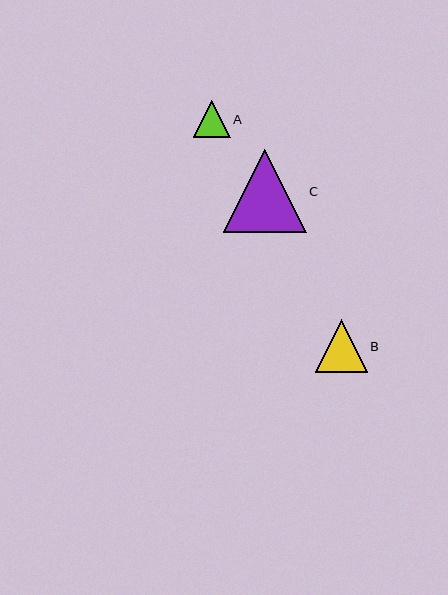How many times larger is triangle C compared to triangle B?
Triangle C is approximately 1.6 times the size of triangle B.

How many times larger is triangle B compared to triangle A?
Triangle B is approximately 1.4 times the size of triangle A.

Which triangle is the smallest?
Triangle A is the smallest with a size of approximately 37 pixels.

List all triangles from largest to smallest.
From largest to smallest: C, B, A.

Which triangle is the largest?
Triangle C is the largest with a size of approximately 83 pixels.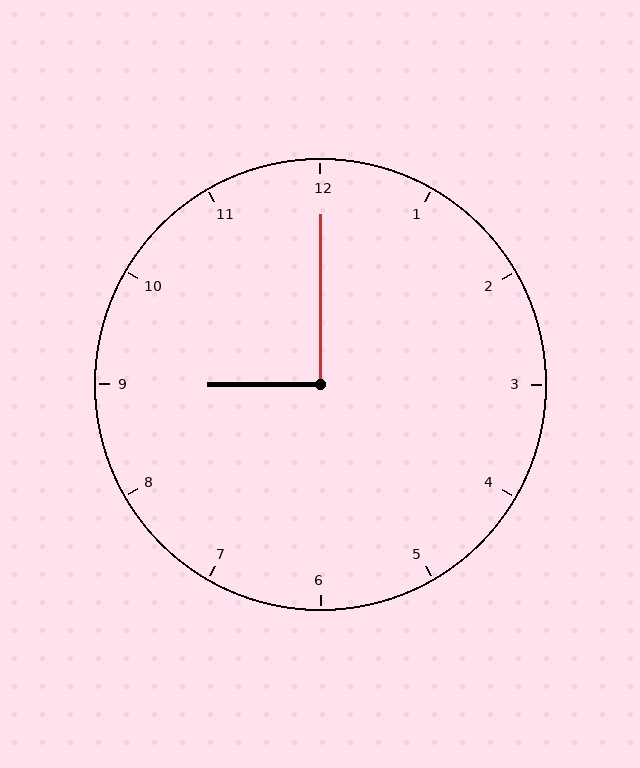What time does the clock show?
9:00.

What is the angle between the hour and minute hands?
Approximately 90 degrees.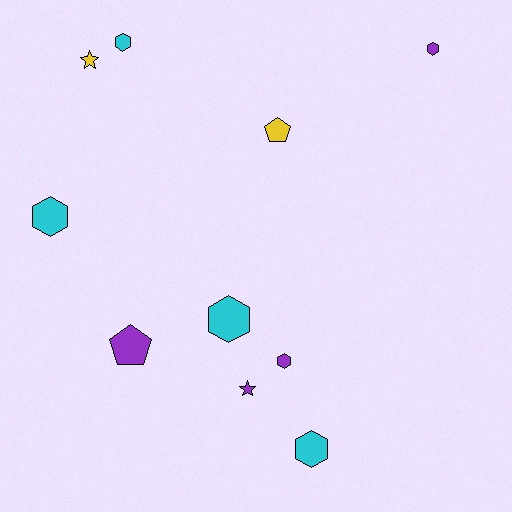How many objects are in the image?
There are 10 objects.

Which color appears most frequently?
Cyan, with 4 objects.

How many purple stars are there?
There is 1 purple star.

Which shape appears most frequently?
Hexagon, with 6 objects.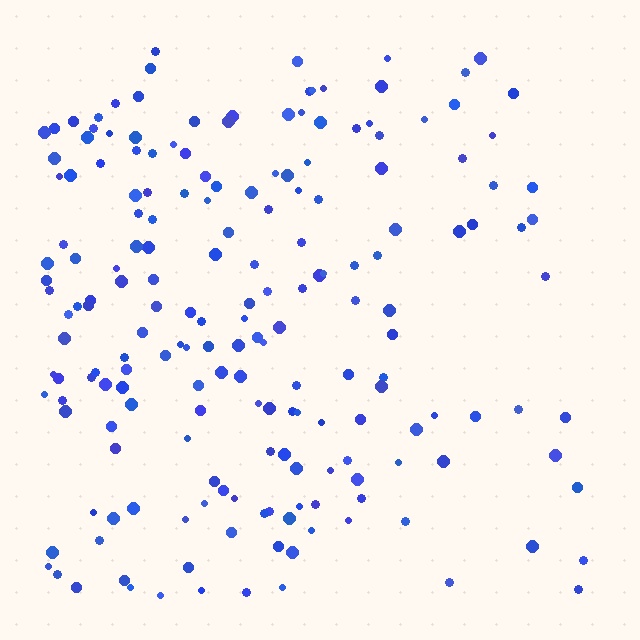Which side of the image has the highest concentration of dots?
The left.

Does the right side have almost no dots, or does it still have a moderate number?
Still a moderate number, just noticeably fewer than the left.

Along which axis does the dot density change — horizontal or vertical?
Horizontal.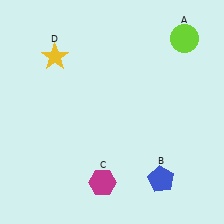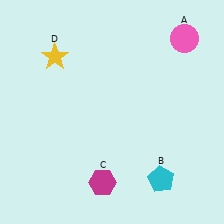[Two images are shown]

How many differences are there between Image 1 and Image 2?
There are 2 differences between the two images.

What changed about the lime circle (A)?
In Image 1, A is lime. In Image 2, it changed to pink.